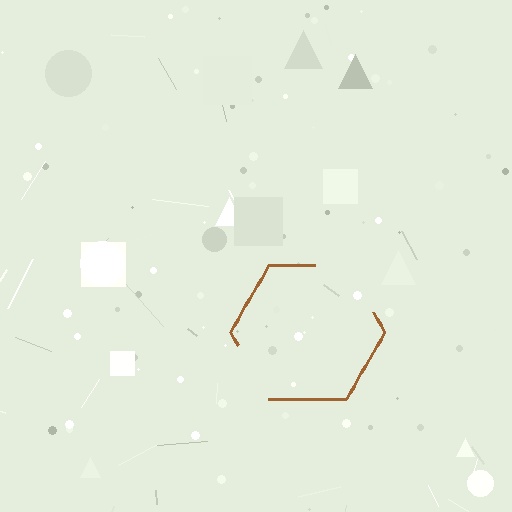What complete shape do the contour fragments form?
The contour fragments form a hexagon.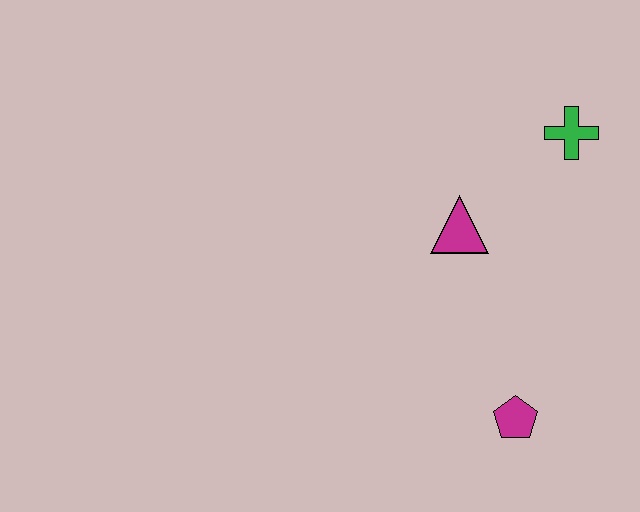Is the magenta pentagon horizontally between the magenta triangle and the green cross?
Yes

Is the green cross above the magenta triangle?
Yes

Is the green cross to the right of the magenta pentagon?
Yes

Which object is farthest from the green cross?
The magenta pentagon is farthest from the green cross.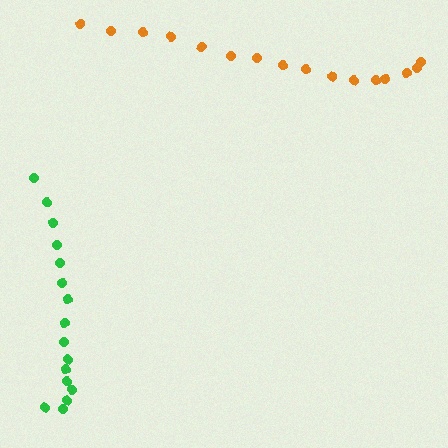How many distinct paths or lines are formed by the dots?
There are 2 distinct paths.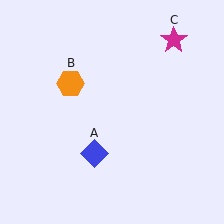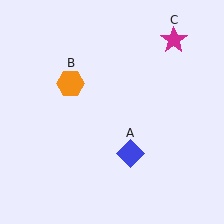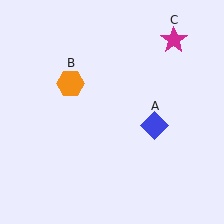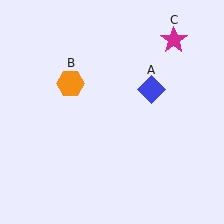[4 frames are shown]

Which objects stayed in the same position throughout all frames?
Orange hexagon (object B) and magenta star (object C) remained stationary.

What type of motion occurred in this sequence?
The blue diamond (object A) rotated counterclockwise around the center of the scene.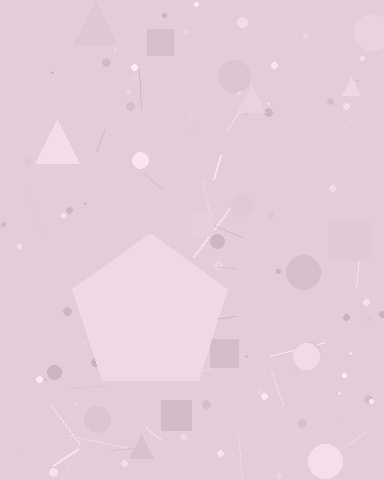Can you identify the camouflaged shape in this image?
The camouflaged shape is a pentagon.